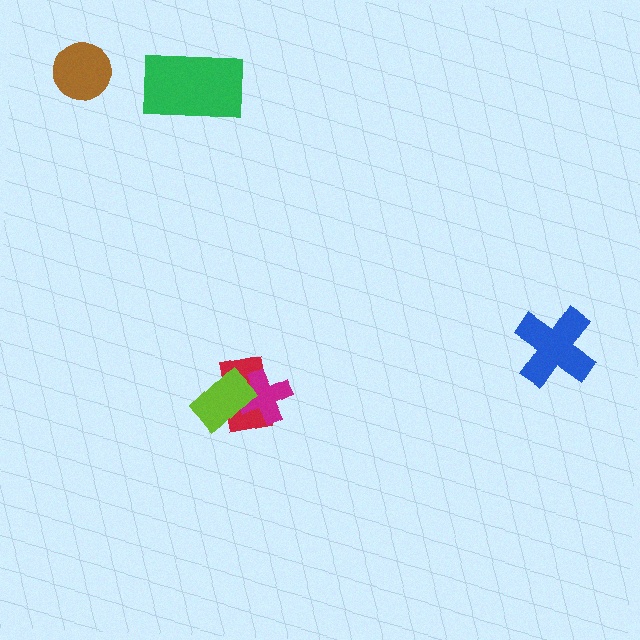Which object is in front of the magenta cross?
The lime rectangle is in front of the magenta cross.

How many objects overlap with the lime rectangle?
2 objects overlap with the lime rectangle.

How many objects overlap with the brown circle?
0 objects overlap with the brown circle.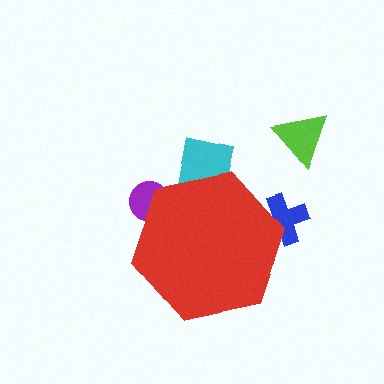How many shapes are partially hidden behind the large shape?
3 shapes are partially hidden.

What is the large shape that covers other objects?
A red hexagon.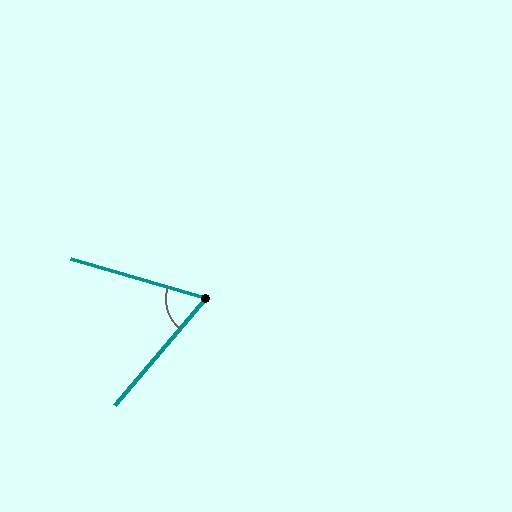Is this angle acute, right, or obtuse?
It is acute.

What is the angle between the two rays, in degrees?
Approximately 66 degrees.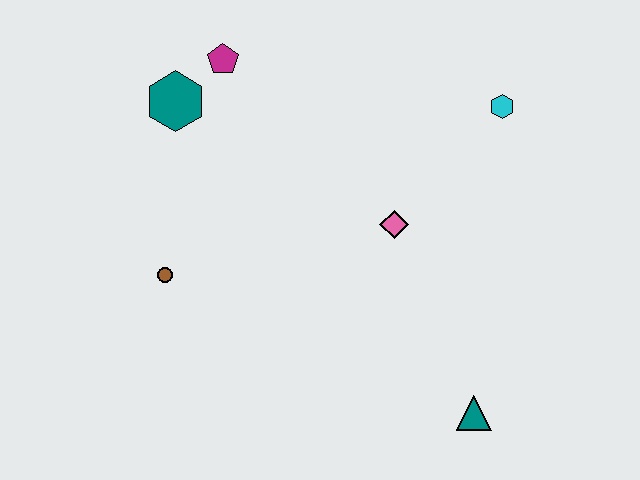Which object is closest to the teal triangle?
The pink diamond is closest to the teal triangle.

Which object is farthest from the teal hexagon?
The teal triangle is farthest from the teal hexagon.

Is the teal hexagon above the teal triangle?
Yes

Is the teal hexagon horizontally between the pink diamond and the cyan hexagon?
No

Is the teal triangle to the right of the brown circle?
Yes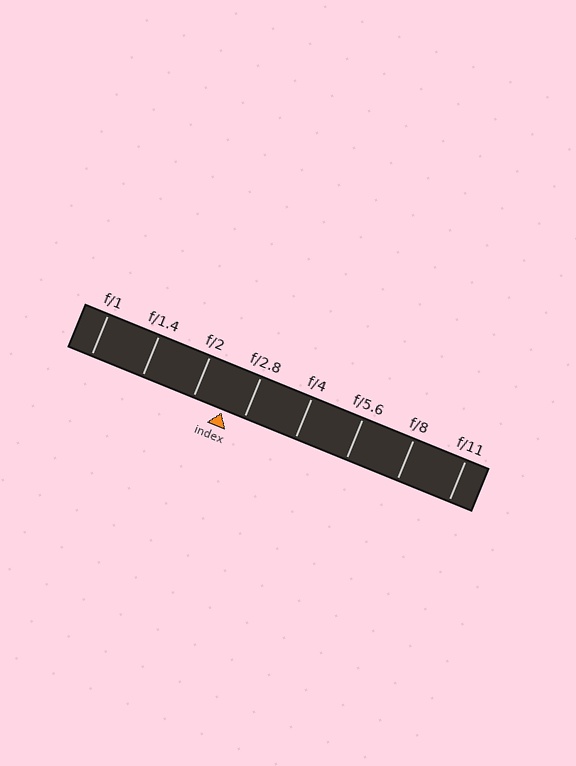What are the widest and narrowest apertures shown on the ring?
The widest aperture shown is f/1 and the narrowest is f/11.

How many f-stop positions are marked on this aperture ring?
There are 8 f-stop positions marked.